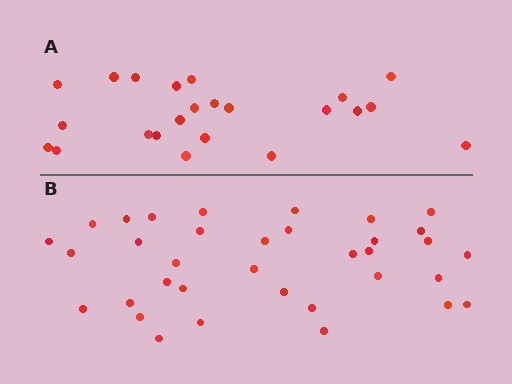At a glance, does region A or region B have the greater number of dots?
Region B (the bottom region) has more dots.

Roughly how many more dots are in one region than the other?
Region B has roughly 12 or so more dots than region A.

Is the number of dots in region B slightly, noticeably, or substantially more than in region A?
Region B has substantially more. The ratio is roughly 1.5 to 1.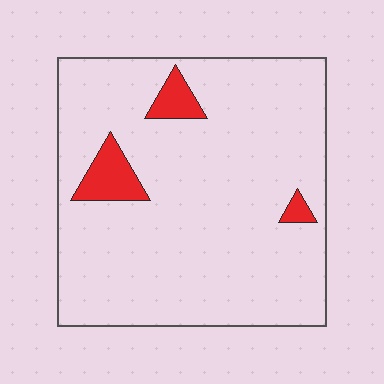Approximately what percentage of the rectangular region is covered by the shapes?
Approximately 5%.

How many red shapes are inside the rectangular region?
3.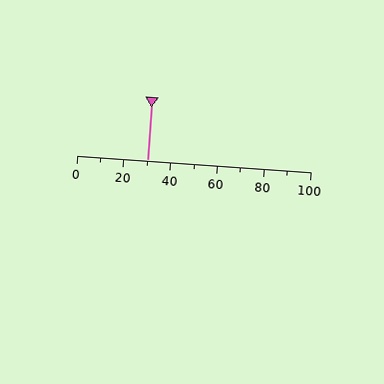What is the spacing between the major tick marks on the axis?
The major ticks are spaced 20 apart.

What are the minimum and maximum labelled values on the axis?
The axis runs from 0 to 100.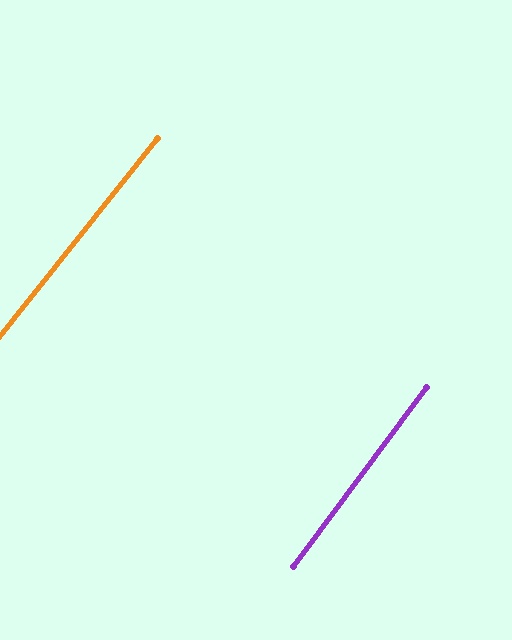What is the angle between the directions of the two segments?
Approximately 2 degrees.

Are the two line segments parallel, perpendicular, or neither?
Parallel — their directions differ by only 1.9°.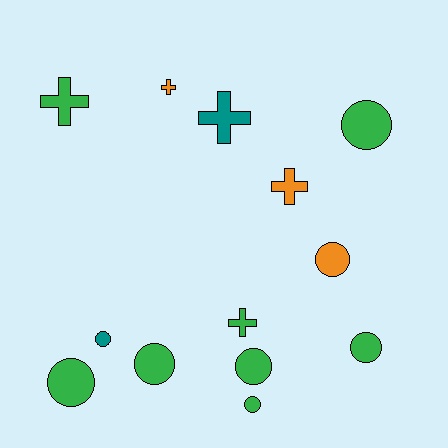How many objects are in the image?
There are 13 objects.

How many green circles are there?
There are 6 green circles.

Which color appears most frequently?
Green, with 8 objects.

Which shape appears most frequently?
Circle, with 8 objects.